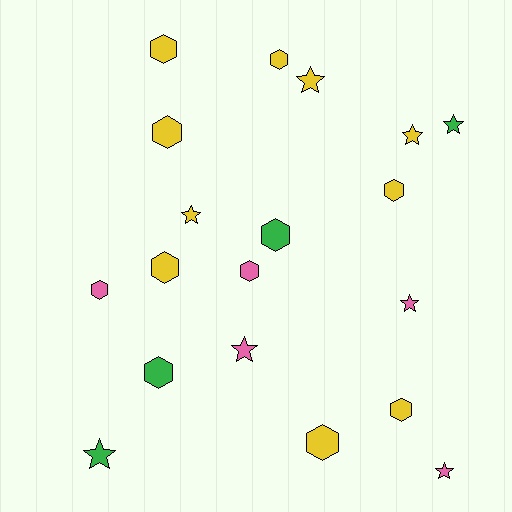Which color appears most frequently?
Yellow, with 10 objects.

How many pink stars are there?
There are 3 pink stars.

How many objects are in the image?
There are 19 objects.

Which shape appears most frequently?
Hexagon, with 11 objects.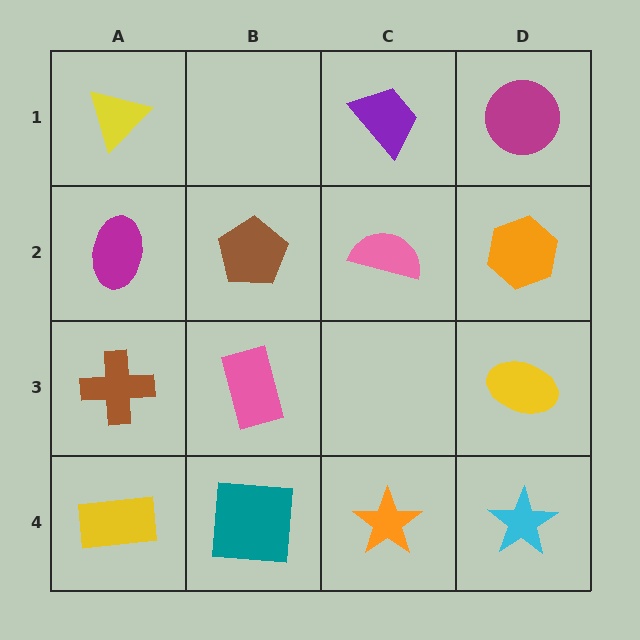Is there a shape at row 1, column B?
No, that cell is empty.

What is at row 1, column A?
A yellow triangle.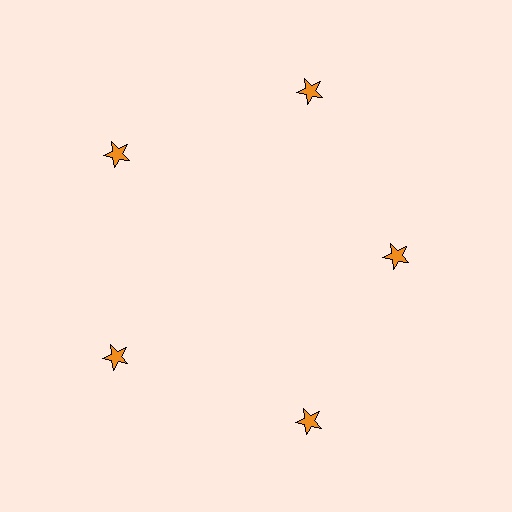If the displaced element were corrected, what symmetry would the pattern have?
It would have 5-fold rotational symmetry — the pattern would map onto itself every 72 degrees.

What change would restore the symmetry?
The symmetry would be restored by moving it outward, back onto the ring so that all 5 stars sit at equal angles and equal distance from the center.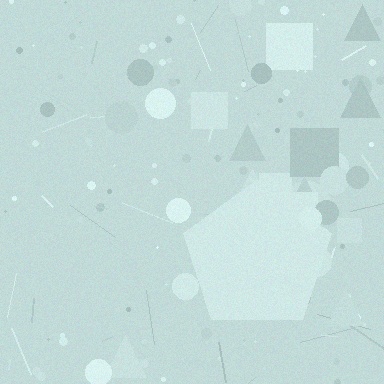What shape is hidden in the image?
A pentagon is hidden in the image.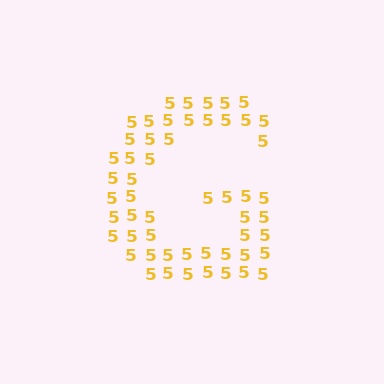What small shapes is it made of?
It is made of small digit 5's.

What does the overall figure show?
The overall figure shows the letter G.